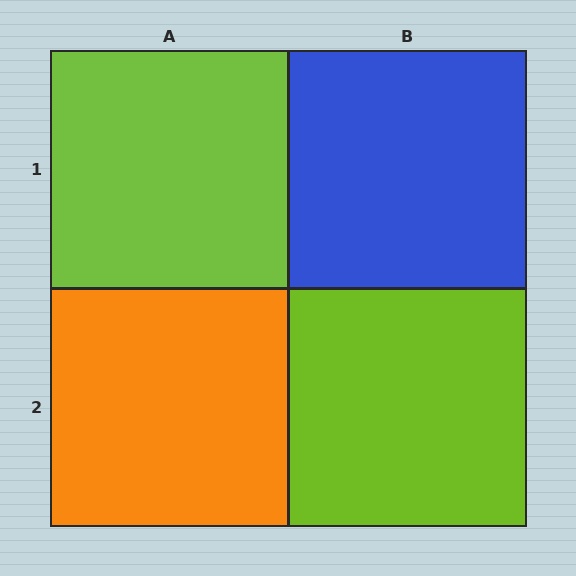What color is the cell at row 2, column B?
Lime.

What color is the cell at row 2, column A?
Orange.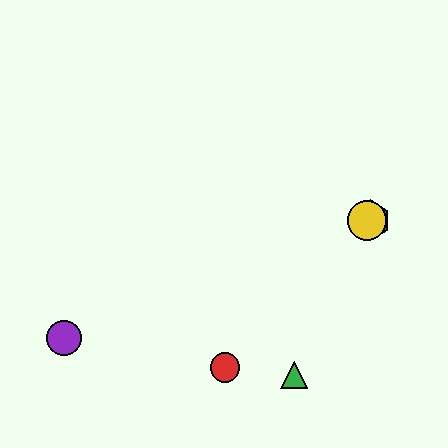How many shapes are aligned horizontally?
2 shapes (the blue hexagon, the yellow circle) are aligned horizontally.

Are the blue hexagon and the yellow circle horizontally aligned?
Yes, both are at y≈220.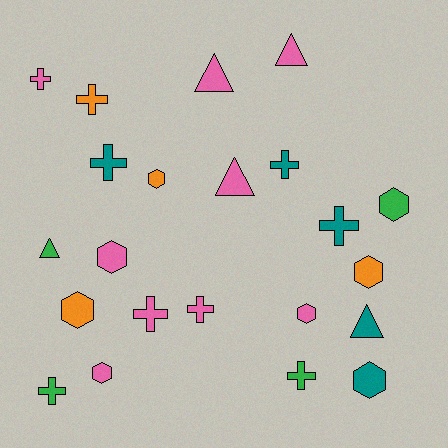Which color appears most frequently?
Pink, with 9 objects.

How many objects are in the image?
There are 22 objects.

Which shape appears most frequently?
Cross, with 9 objects.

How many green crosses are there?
There are 2 green crosses.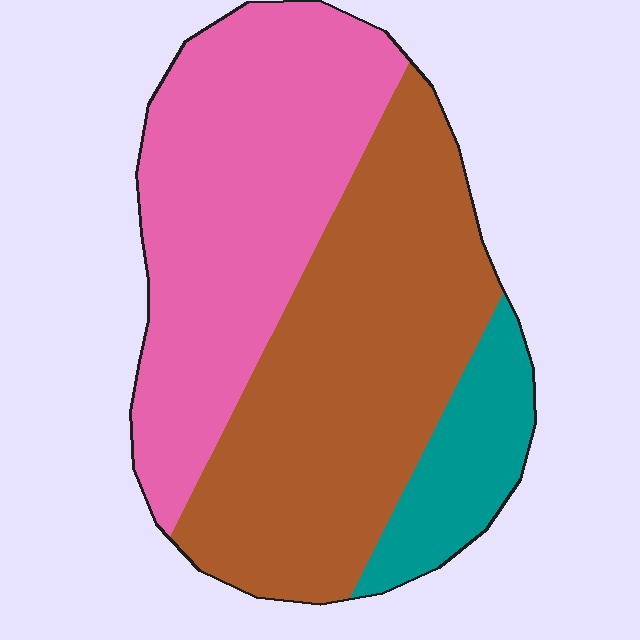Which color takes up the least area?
Teal, at roughly 10%.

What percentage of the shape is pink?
Pink covers roughly 40% of the shape.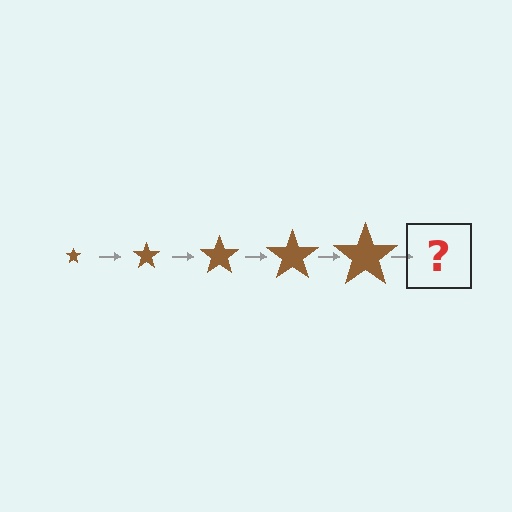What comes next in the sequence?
The next element should be a brown star, larger than the previous one.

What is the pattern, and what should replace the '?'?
The pattern is that the star gets progressively larger each step. The '?' should be a brown star, larger than the previous one.